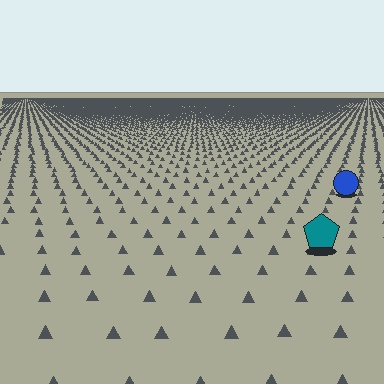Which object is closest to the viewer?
The teal pentagon is closest. The texture marks near it are larger and more spread out.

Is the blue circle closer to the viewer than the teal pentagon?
No. The teal pentagon is closer — you can tell from the texture gradient: the ground texture is coarser near it.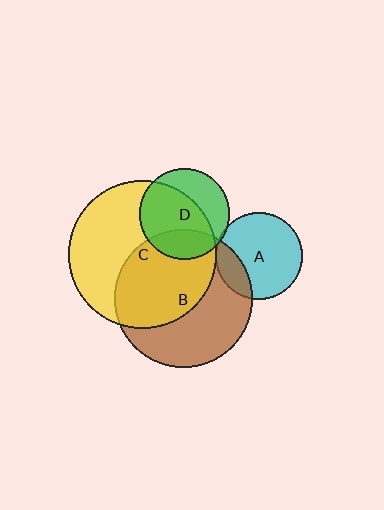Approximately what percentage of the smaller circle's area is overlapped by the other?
Approximately 25%.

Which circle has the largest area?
Circle C (yellow).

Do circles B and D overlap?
Yes.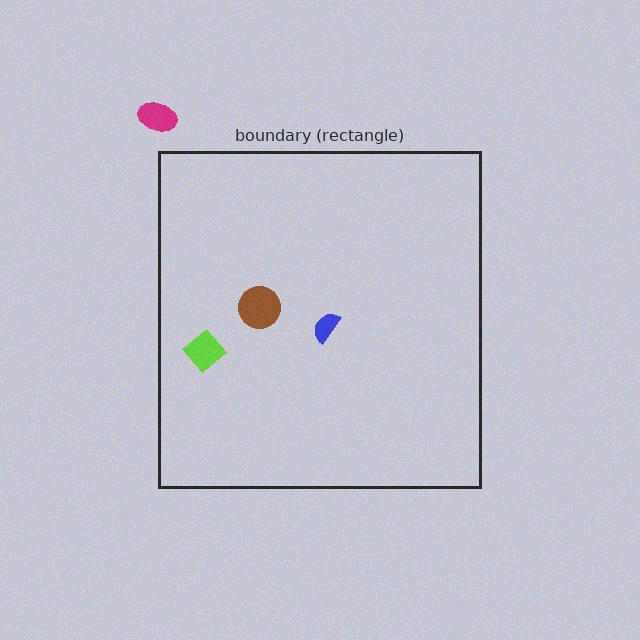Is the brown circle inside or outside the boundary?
Inside.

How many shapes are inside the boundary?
3 inside, 1 outside.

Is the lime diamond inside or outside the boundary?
Inside.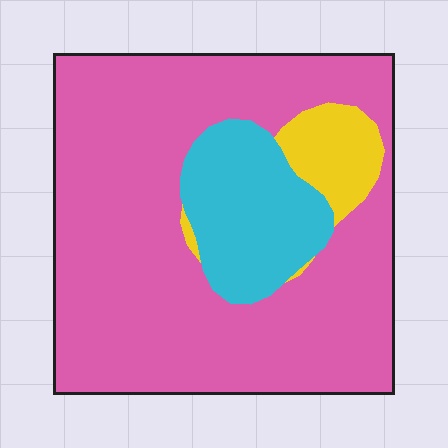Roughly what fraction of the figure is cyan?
Cyan covers roughly 15% of the figure.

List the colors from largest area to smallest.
From largest to smallest: pink, cyan, yellow.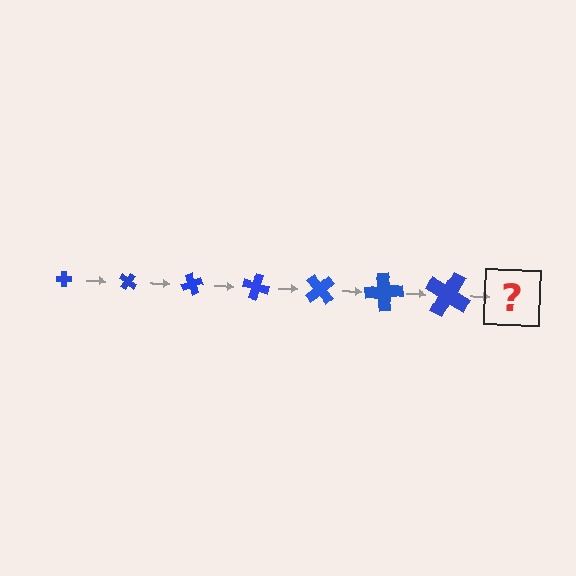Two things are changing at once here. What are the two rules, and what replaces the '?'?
The two rules are that the cross grows larger each step and it rotates 35 degrees each step. The '?' should be a cross, larger than the previous one and rotated 245 degrees from the start.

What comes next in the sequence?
The next element should be a cross, larger than the previous one and rotated 245 degrees from the start.